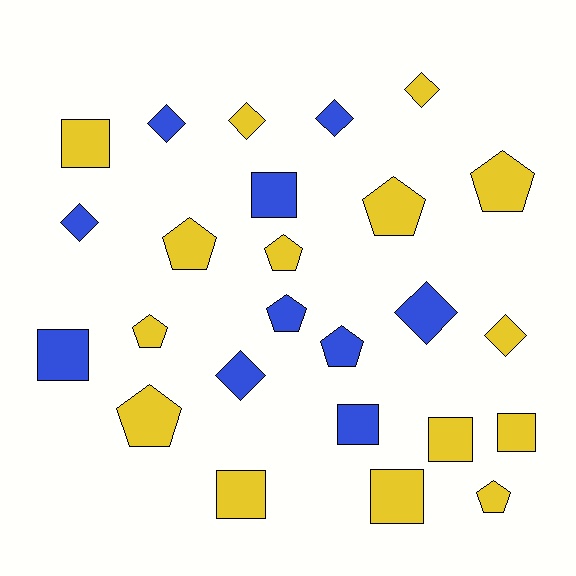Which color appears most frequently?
Yellow, with 15 objects.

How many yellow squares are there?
There are 5 yellow squares.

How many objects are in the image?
There are 25 objects.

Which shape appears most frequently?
Pentagon, with 9 objects.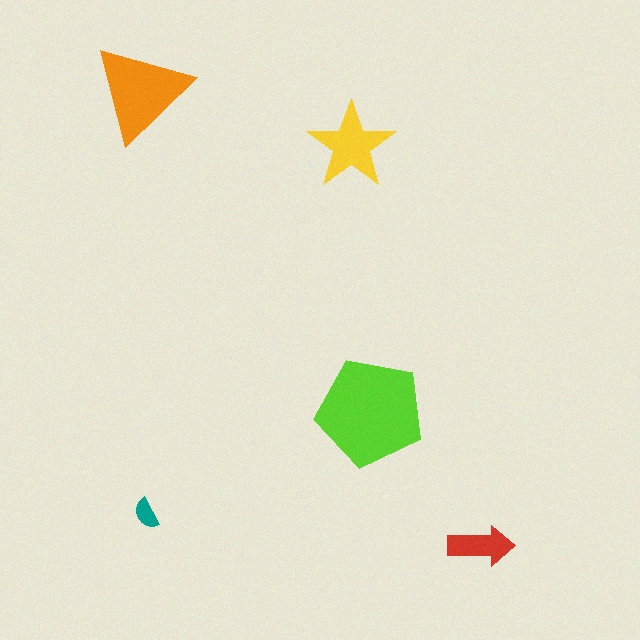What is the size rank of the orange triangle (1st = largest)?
2nd.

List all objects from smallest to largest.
The teal semicircle, the red arrow, the yellow star, the orange triangle, the lime pentagon.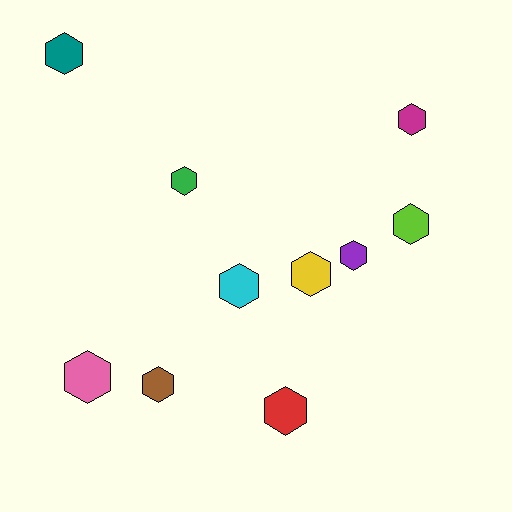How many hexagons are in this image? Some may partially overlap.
There are 10 hexagons.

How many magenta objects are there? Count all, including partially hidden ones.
There is 1 magenta object.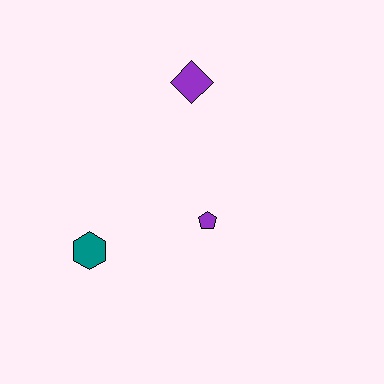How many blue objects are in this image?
There are no blue objects.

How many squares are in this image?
There are no squares.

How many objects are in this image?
There are 3 objects.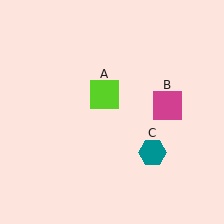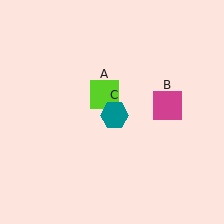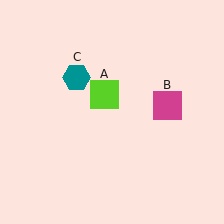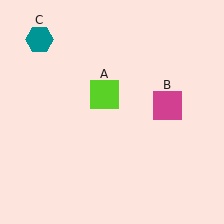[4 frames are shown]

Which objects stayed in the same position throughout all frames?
Lime square (object A) and magenta square (object B) remained stationary.